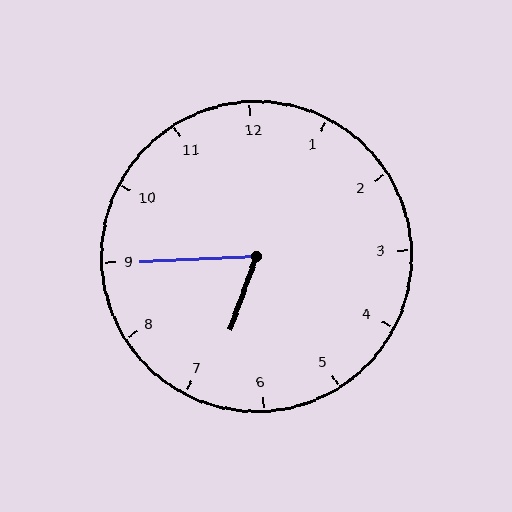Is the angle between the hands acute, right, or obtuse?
It is acute.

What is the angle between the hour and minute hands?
Approximately 68 degrees.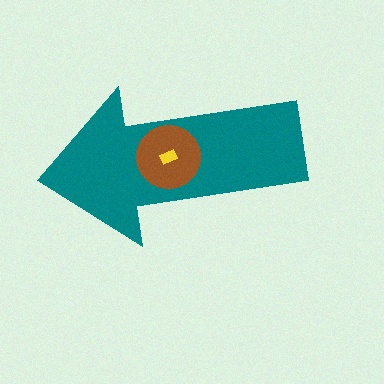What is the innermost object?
The yellow rectangle.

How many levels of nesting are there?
3.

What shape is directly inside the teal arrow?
The brown circle.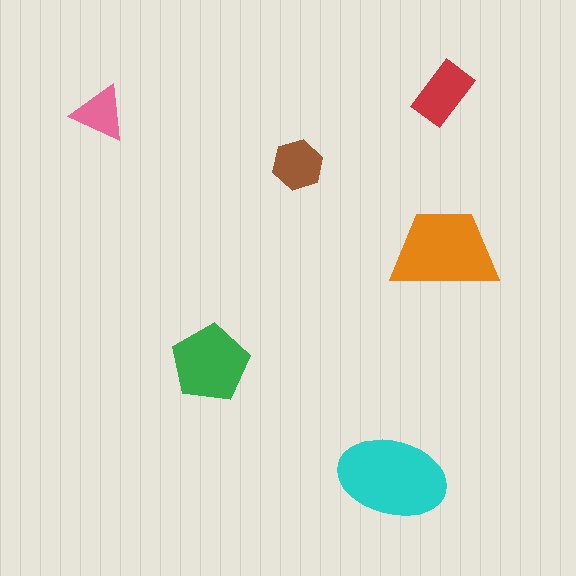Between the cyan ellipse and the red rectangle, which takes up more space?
The cyan ellipse.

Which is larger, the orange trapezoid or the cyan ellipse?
The cyan ellipse.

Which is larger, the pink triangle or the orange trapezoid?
The orange trapezoid.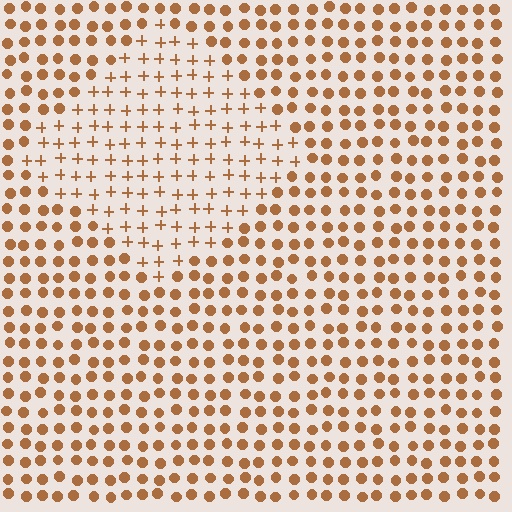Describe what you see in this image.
The image is filled with small brown elements arranged in a uniform grid. A diamond-shaped region contains plus signs, while the surrounding area contains circles. The boundary is defined purely by the change in element shape.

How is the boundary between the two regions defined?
The boundary is defined by a change in element shape: plus signs inside vs. circles outside. All elements share the same color and spacing.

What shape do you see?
I see a diamond.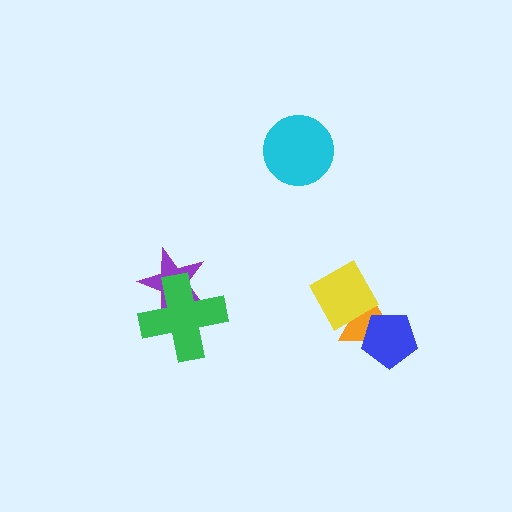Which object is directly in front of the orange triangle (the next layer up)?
The yellow diamond is directly in front of the orange triangle.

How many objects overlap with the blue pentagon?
1 object overlaps with the blue pentagon.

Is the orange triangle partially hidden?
Yes, it is partially covered by another shape.